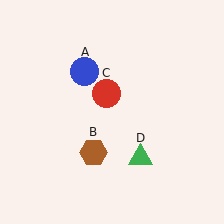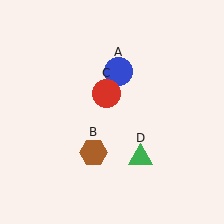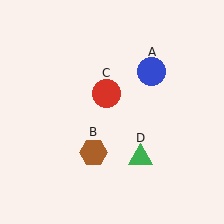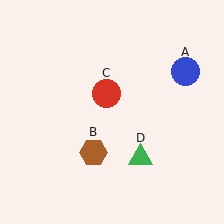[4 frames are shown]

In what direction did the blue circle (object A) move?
The blue circle (object A) moved right.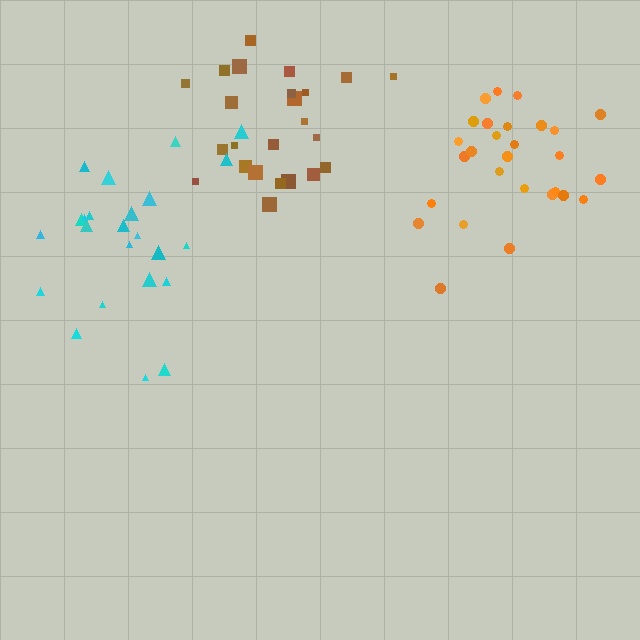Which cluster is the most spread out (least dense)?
Cyan.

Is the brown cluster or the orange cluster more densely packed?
Brown.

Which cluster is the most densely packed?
Brown.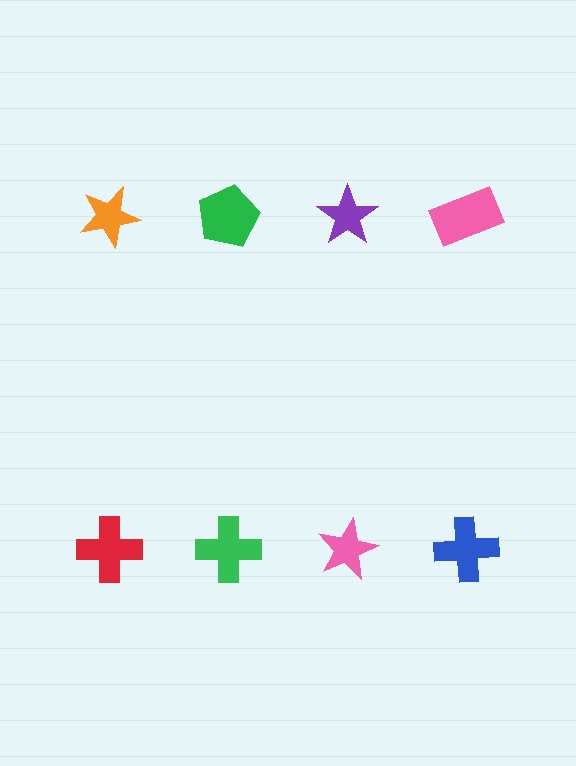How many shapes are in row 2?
4 shapes.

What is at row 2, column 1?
A red cross.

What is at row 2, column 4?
A blue cross.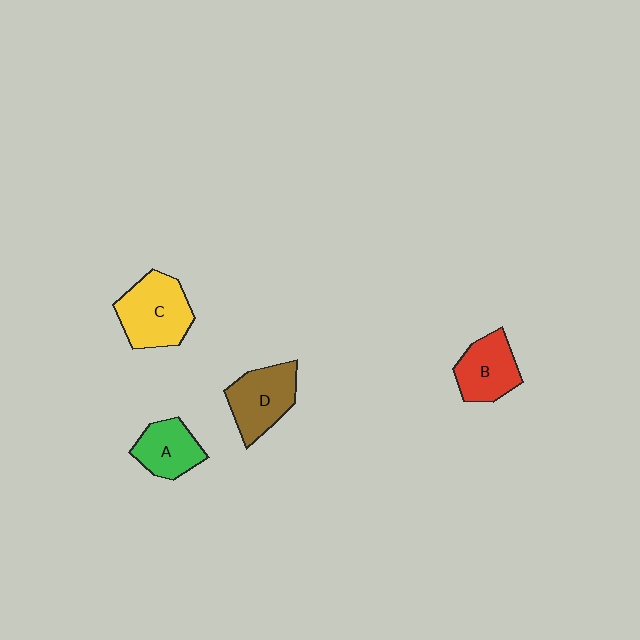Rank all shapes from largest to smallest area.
From largest to smallest: C (yellow), D (brown), B (red), A (green).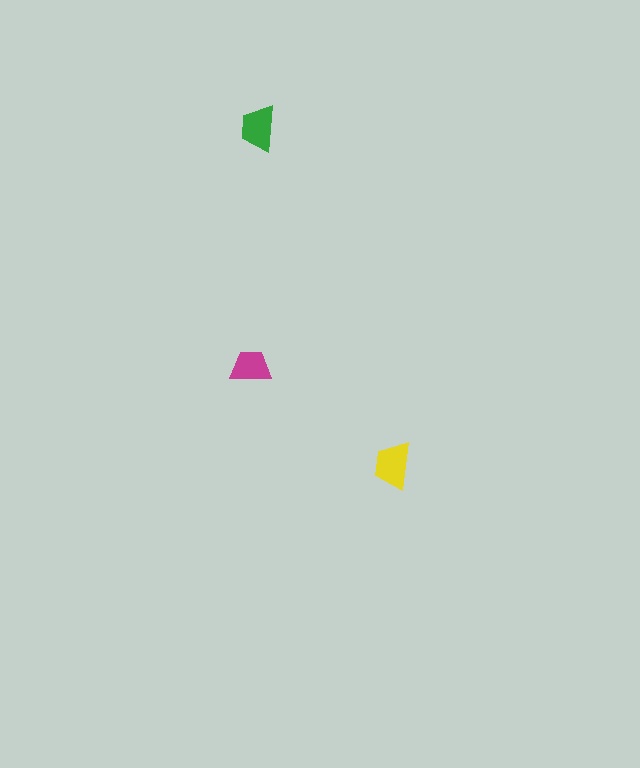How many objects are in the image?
There are 3 objects in the image.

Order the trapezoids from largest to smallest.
the yellow one, the green one, the magenta one.